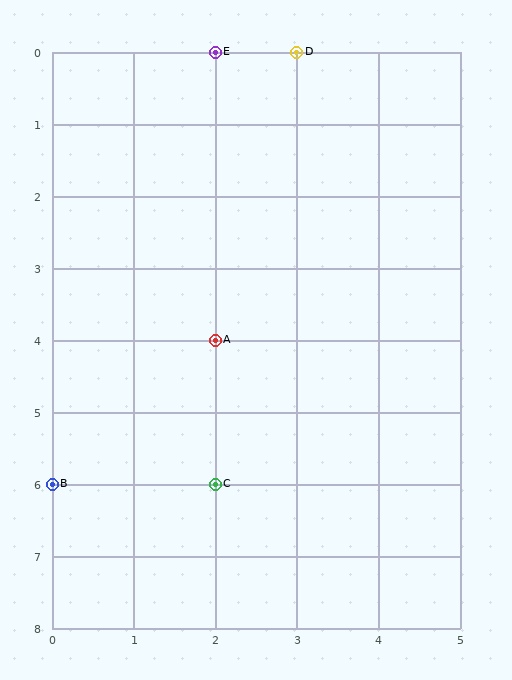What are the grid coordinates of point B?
Point B is at grid coordinates (0, 6).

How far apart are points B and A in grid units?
Points B and A are 2 columns and 2 rows apart (about 2.8 grid units diagonally).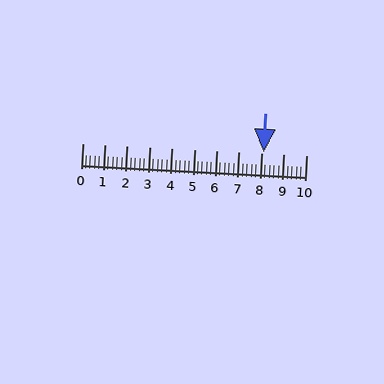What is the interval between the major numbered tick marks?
The major tick marks are spaced 1 units apart.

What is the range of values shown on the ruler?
The ruler shows values from 0 to 10.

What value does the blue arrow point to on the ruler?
The blue arrow points to approximately 8.1.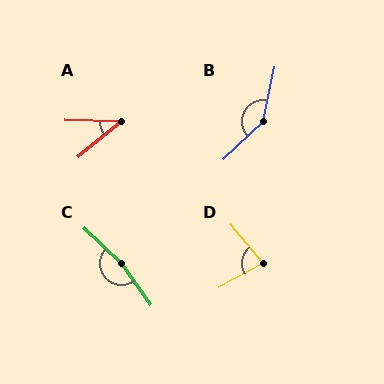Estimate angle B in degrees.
Approximately 145 degrees.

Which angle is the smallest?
A, at approximately 41 degrees.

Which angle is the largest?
C, at approximately 169 degrees.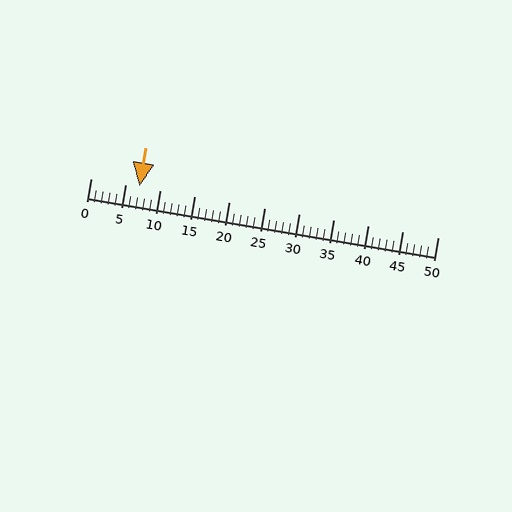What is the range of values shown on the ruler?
The ruler shows values from 0 to 50.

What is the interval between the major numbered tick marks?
The major tick marks are spaced 5 units apart.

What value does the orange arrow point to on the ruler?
The orange arrow points to approximately 7.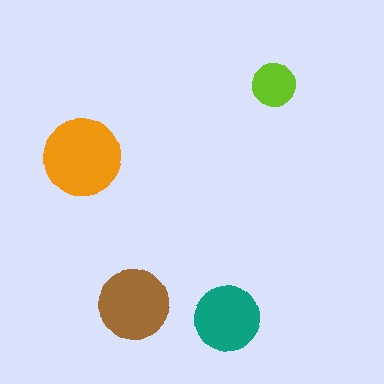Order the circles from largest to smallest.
the orange one, the brown one, the teal one, the lime one.